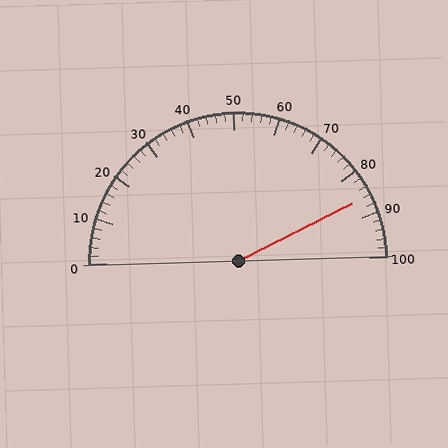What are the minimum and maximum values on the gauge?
The gauge ranges from 0 to 100.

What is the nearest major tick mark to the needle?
The nearest major tick mark is 90.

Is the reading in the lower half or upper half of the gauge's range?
The reading is in the upper half of the range (0 to 100).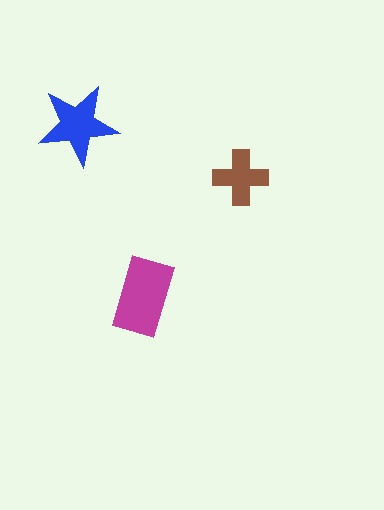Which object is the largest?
The magenta rectangle.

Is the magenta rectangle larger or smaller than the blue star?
Larger.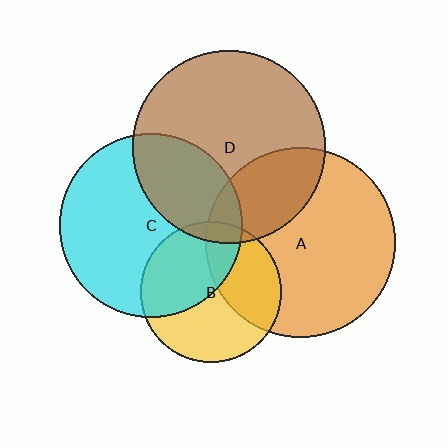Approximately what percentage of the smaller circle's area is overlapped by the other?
Approximately 5%.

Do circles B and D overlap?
Yes.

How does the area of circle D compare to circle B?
Approximately 1.9 times.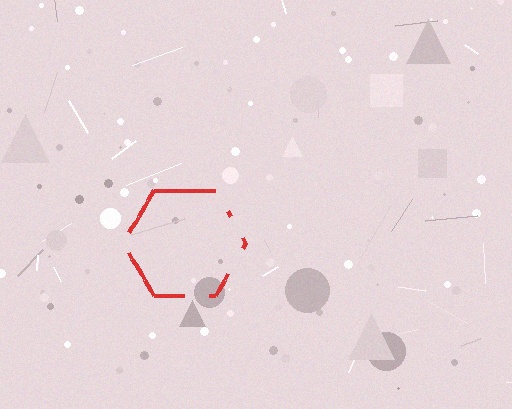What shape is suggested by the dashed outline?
The dashed outline suggests a hexagon.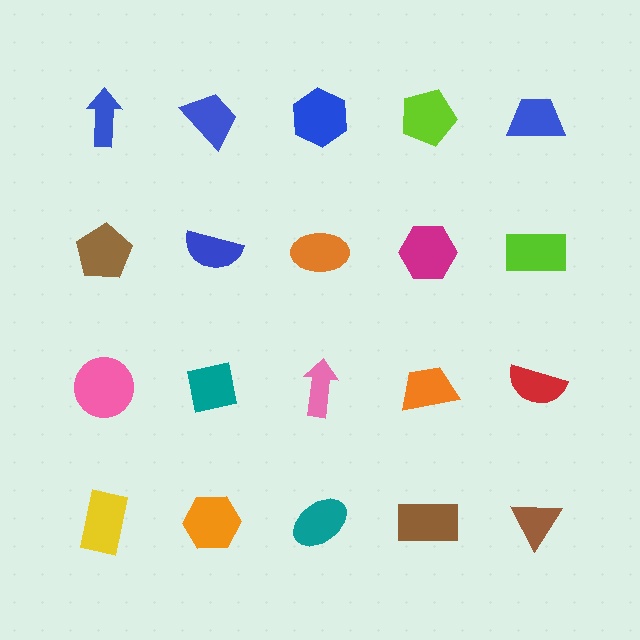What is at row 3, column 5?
A red semicircle.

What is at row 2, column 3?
An orange ellipse.